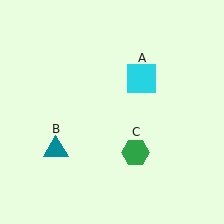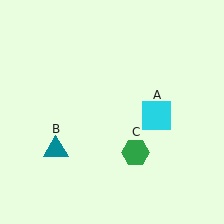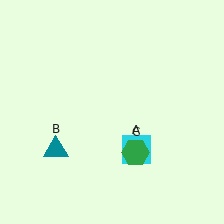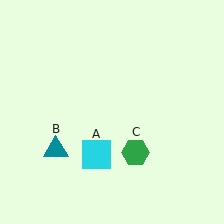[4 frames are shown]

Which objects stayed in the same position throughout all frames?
Teal triangle (object B) and green hexagon (object C) remained stationary.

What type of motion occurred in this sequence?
The cyan square (object A) rotated clockwise around the center of the scene.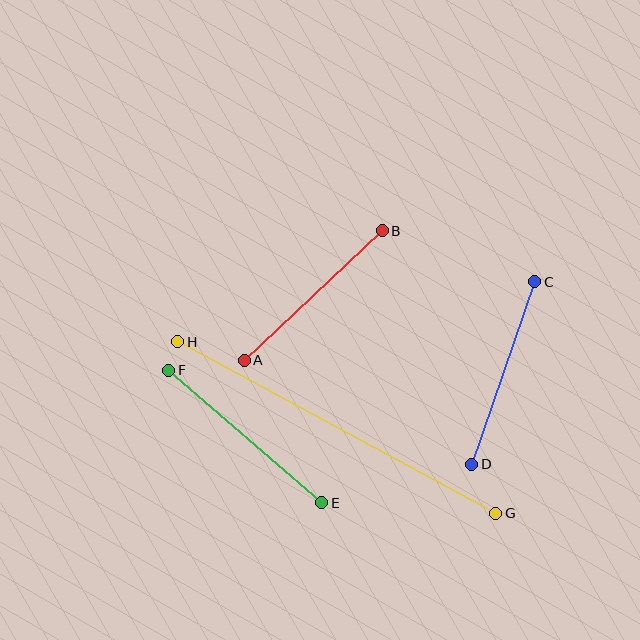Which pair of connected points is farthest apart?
Points G and H are farthest apart.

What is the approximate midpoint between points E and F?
The midpoint is at approximately (245, 437) pixels.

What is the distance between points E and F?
The distance is approximately 202 pixels.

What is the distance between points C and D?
The distance is approximately 193 pixels.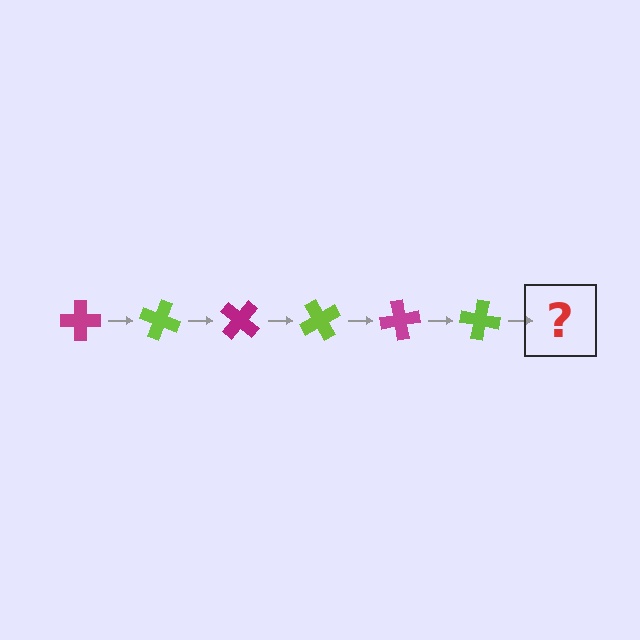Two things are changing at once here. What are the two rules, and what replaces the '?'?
The two rules are that it rotates 20 degrees each step and the color cycles through magenta and lime. The '?' should be a magenta cross, rotated 120 degrees from the start.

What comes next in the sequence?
The next element should be a magenta cross, rotated 120 degrees from the start.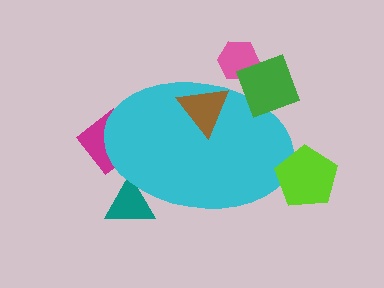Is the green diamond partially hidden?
No, the green diamond is fully visible.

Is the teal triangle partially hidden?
Yes, the teal triangle is partially hidden behind the cyan ellipse.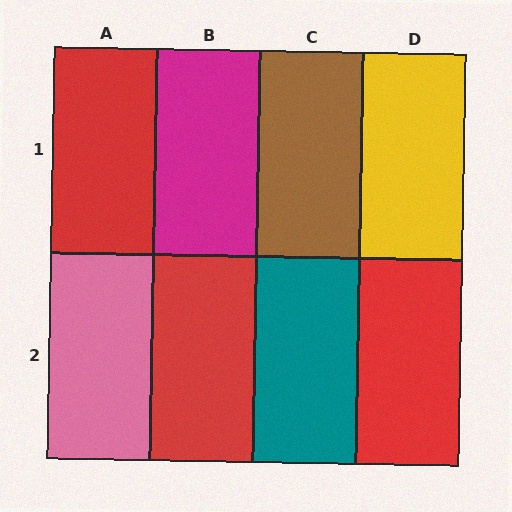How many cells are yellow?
1 cell is yellow.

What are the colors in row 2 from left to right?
Pink, red, teal, red.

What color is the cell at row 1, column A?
Red.